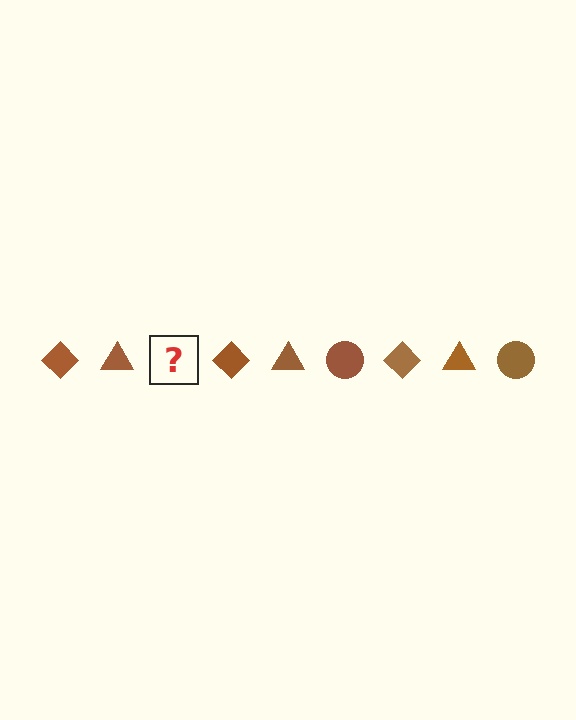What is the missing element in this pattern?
The missing element is a brown circle.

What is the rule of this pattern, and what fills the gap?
The rule is that the pattern cycles through diamond, triangle, circle shapes in brown. The gap should be filled with a brown circle.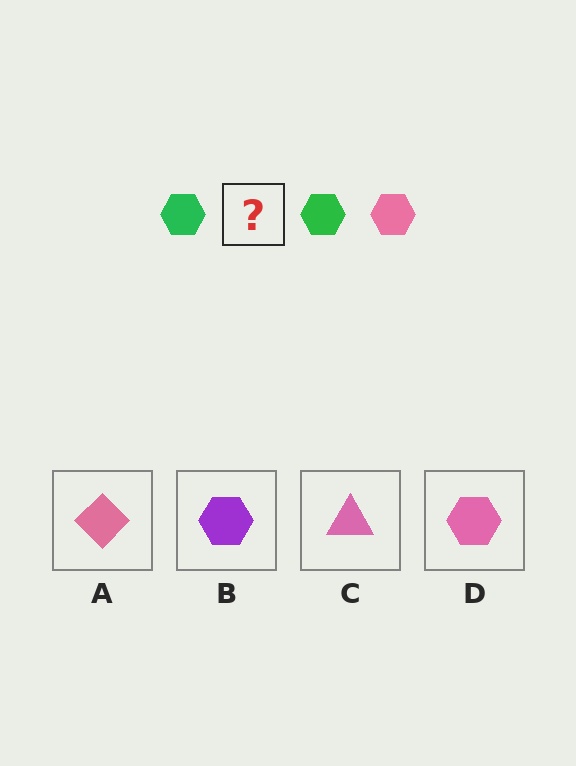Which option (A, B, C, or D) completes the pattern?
D.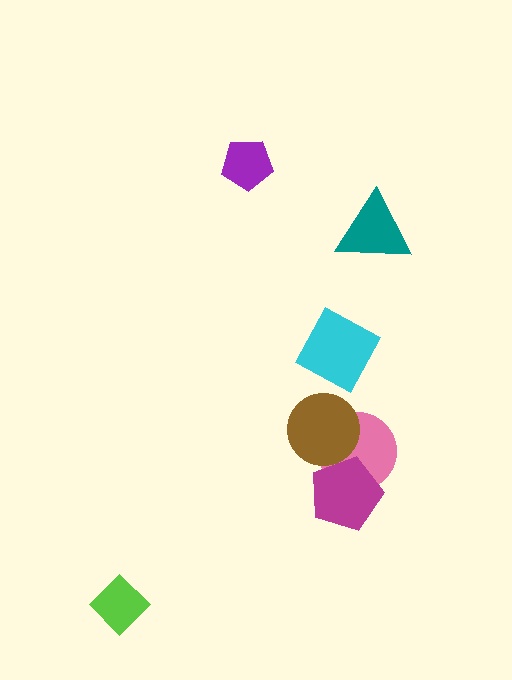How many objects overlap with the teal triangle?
0 objects overlap with the teal triangle.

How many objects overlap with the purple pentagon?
0 objects overlap with the purple pentagon.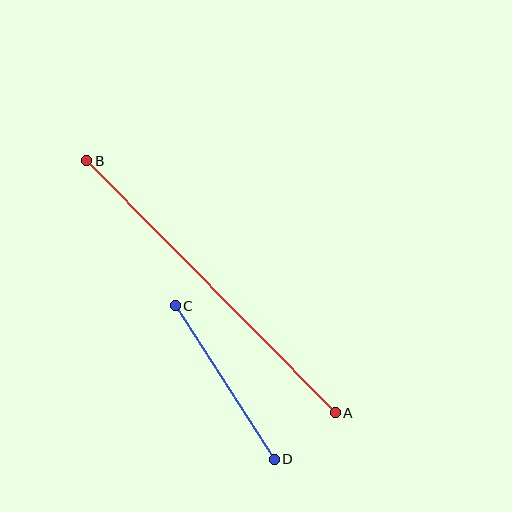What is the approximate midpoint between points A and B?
The midpoint is at approximately (211, 287) pixels.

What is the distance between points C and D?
The distance is approximately 183 pixels.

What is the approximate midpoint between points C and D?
The midpoint is at approximately (225, 383) pixels.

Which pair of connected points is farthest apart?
Points A and B are farthest apart.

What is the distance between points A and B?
The distance is approximately 354 pixels.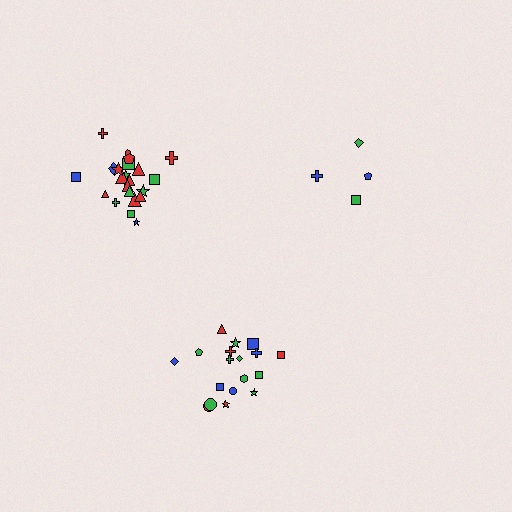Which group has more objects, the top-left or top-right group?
The top-left group.